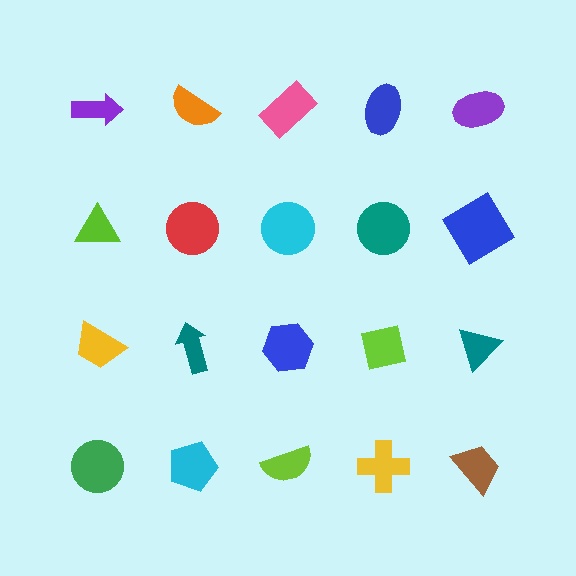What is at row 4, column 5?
A brown trapezoid.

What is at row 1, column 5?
A purple ellipse.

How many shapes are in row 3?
5 shapes.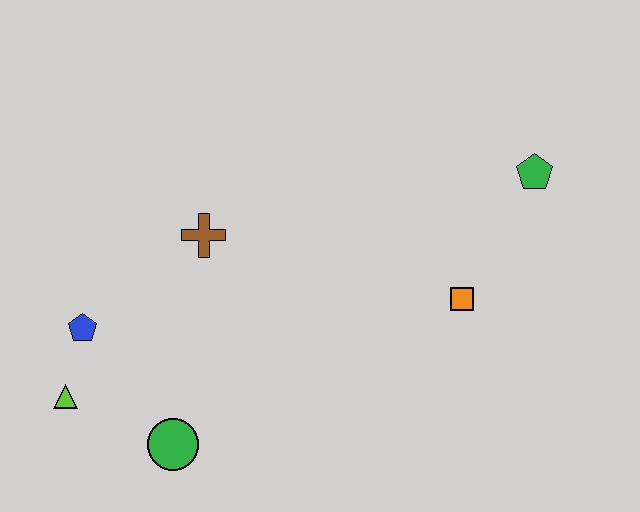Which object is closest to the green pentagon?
The orange square is closest to the green pentagon.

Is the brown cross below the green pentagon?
Yes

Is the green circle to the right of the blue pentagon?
Yes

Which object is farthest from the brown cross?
The green pentagon is farthest from the brown cross.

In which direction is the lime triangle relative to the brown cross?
The lime triangle is below the brown cross.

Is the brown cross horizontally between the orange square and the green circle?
Yes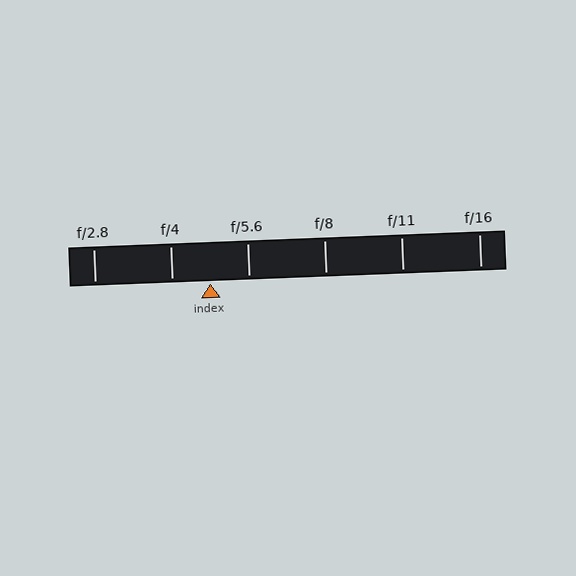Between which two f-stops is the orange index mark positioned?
The index mark is between f/4 and f/5.6.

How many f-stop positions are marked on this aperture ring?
There are 6 f-stop positions marked.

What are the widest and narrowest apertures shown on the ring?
The widest aperture shown is f/2.8 and the narrowest is f/16.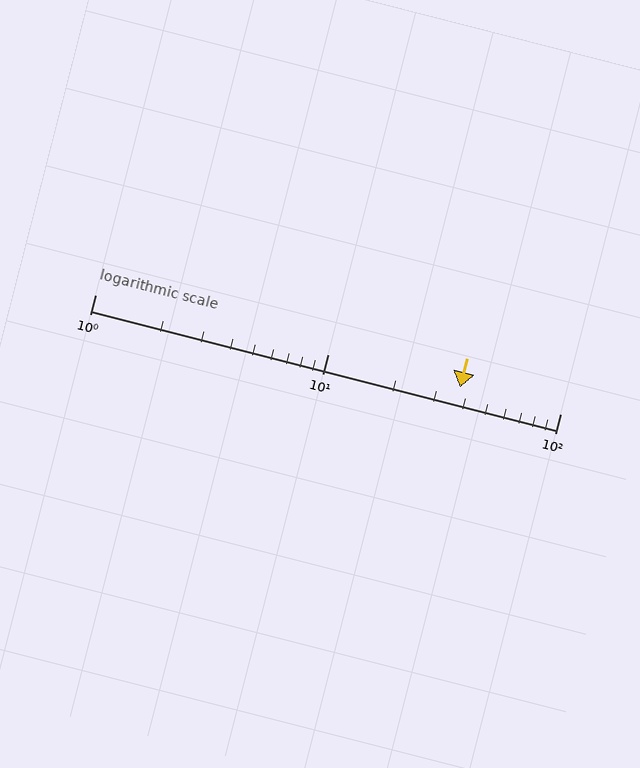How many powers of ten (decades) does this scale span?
The scale spans 2 decades, from 1 to 100.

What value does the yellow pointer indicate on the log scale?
The pointer indicates approximately 37.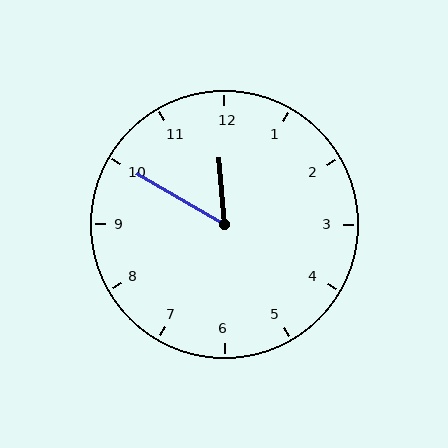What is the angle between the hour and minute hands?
Approximately 55 degrees.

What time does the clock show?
11:50.